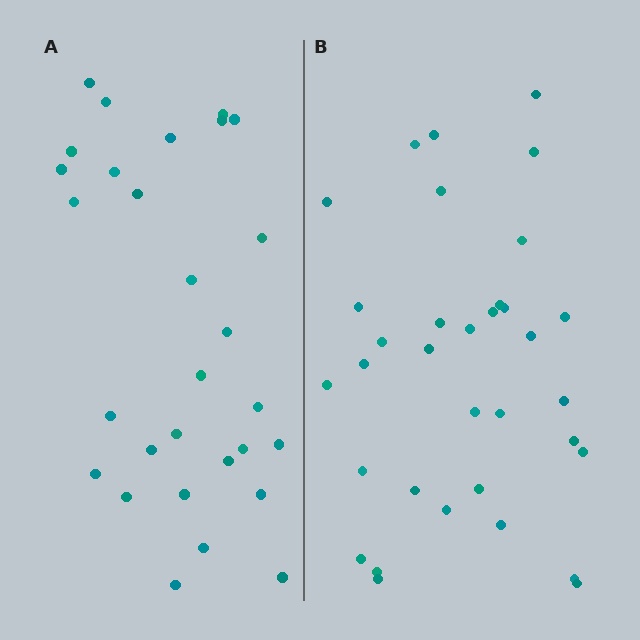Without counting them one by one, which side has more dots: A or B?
Region B (the right region) has more dots.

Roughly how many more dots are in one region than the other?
Region B has about 5 more dots than region A.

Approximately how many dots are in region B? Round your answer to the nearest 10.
About 30 dots. (The exact count is 34, which rounds to 30.)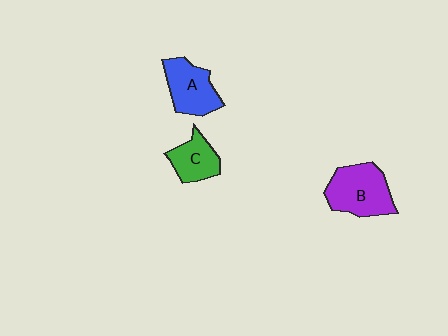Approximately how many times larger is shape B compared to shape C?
Approximately 1.6 times.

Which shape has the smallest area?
Shape C (green).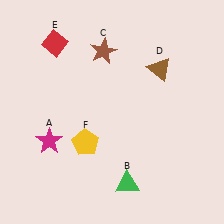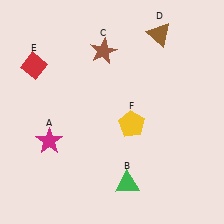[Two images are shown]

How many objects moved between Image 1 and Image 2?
3 objects moved between the two images.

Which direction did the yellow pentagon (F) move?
The yellow pentagon (F) moved right.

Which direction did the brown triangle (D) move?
The brown triangle (D) moved up.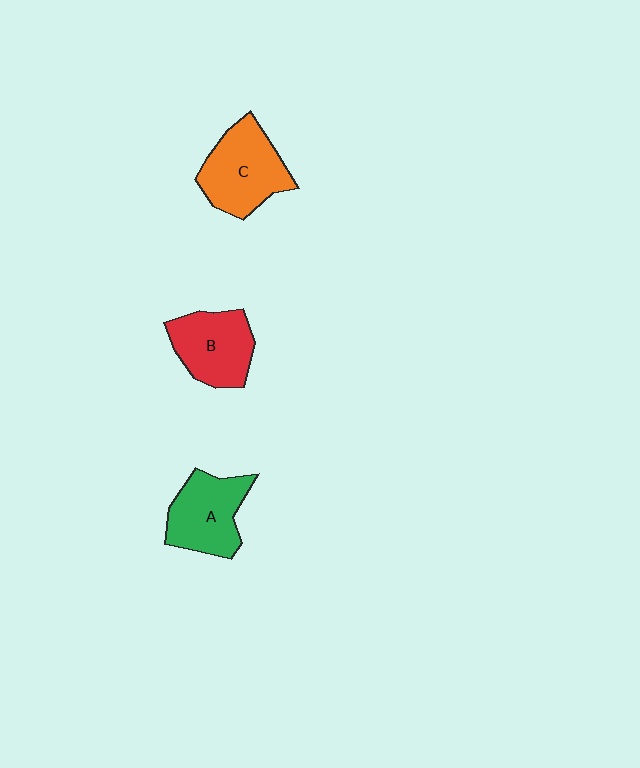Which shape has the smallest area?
Shape B (red).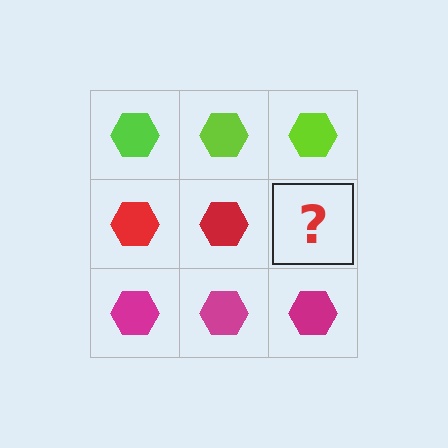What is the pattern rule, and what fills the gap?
The rule is that each row has a consistent color. The gap should be filled with a red hexagon.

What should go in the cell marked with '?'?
The missing cell should contain a red hexagon.